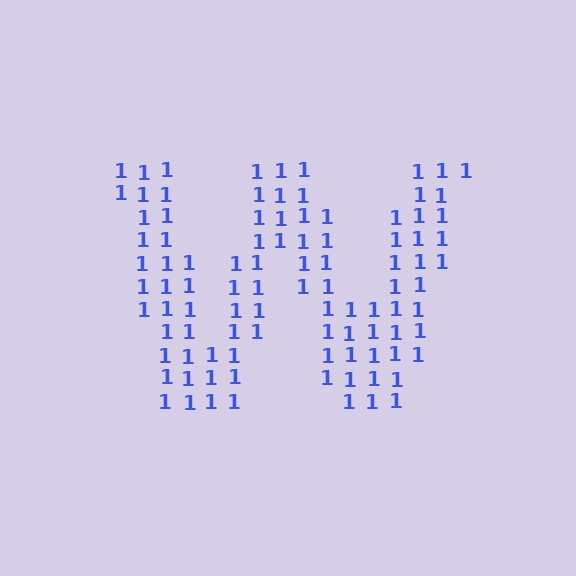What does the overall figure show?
The overall figure shows the letter W.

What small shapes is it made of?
It is made of small digit 1's.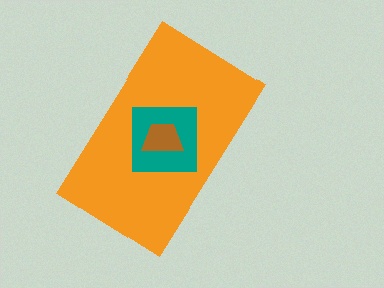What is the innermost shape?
The brown trapezoid.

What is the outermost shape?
The orange rectangle.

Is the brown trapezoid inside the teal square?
Yes.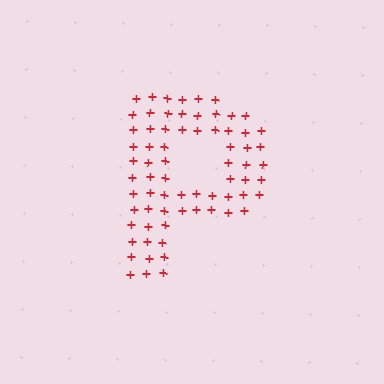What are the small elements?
The small elements are plus signs.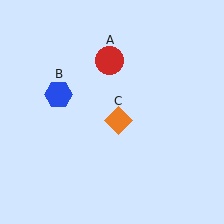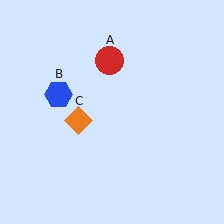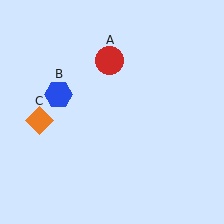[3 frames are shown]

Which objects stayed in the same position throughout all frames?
Red circle (object A) and blue hexagon (object B) remained stationary.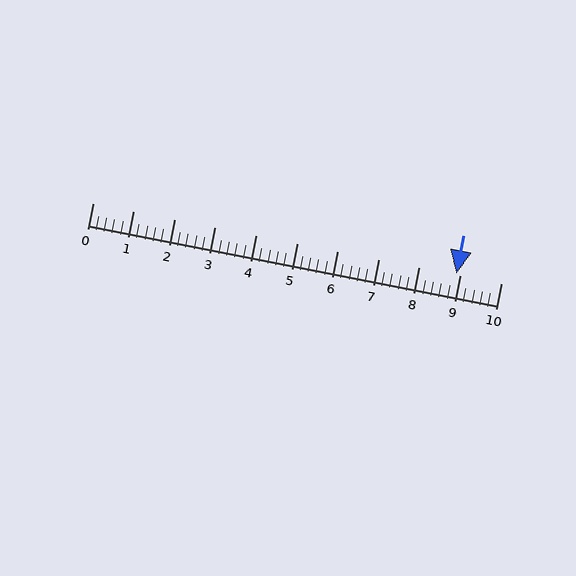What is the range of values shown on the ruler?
The ruler shows values from 0 to 10.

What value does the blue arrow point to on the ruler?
The blue arrow points to approximately 8.9.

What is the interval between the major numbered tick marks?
The major tick marks are spaced 1 units apart.